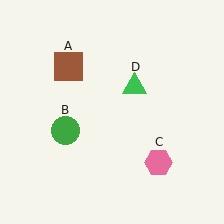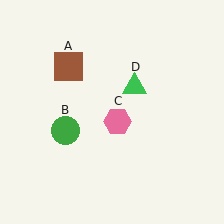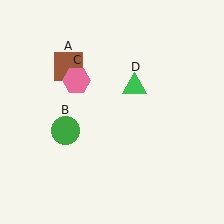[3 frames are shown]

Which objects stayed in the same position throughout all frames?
Brown square (object A) and green circle (object B) and green triangle (object D) remained stationary.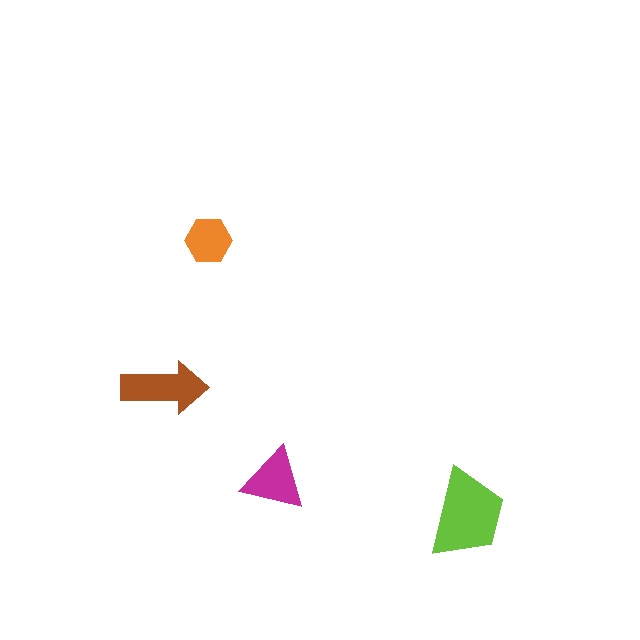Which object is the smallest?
The orange hexagon.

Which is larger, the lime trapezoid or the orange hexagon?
The lime trapezoid.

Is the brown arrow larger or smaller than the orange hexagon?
Larger.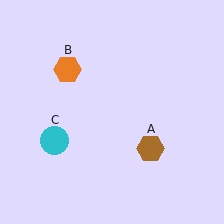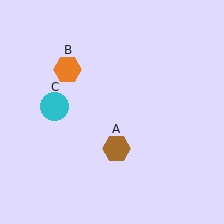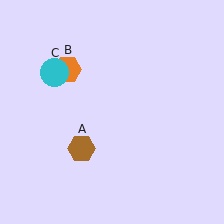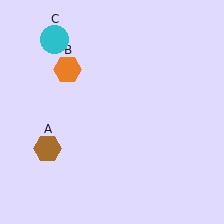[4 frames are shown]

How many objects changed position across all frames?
2 objects changed position: brown hexagon (object A), cyan circle (object C).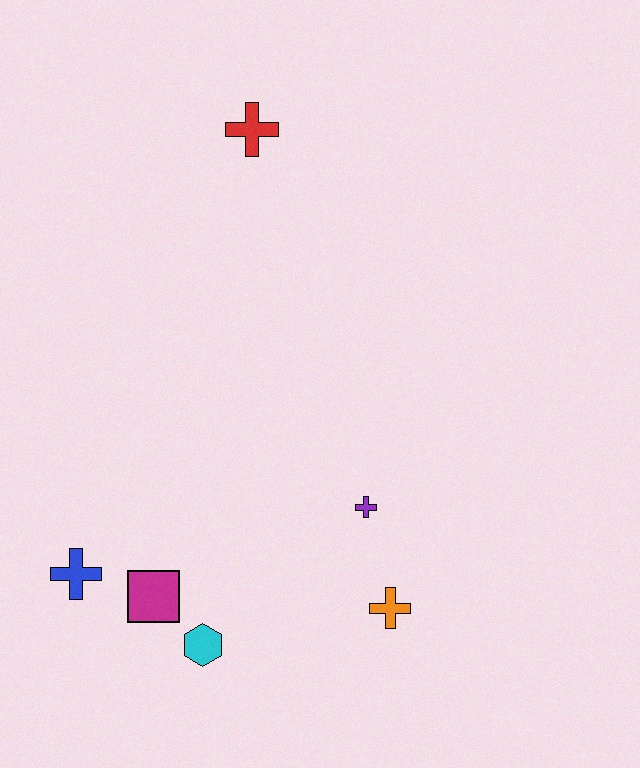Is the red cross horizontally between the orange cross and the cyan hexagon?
Yes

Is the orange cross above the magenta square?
No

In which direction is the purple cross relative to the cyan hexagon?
The purple cross is to the right of the cyan hexagon.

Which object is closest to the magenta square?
The cyan hexagon is closest to the magenta square.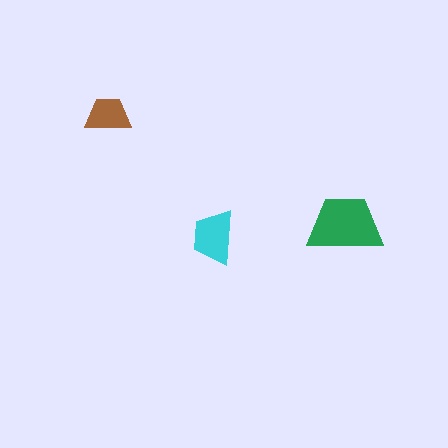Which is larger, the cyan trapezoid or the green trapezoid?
The green one.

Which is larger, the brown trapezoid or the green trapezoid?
The green one.